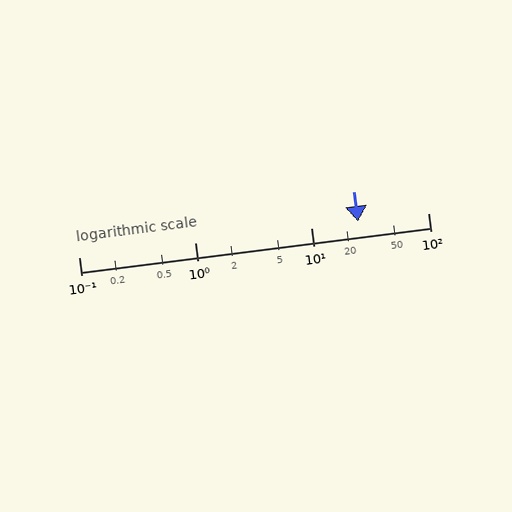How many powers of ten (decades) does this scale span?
The scale spans 3 decades, from 0.1 to 100.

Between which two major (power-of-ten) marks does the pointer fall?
The pointer is between 10 and 100.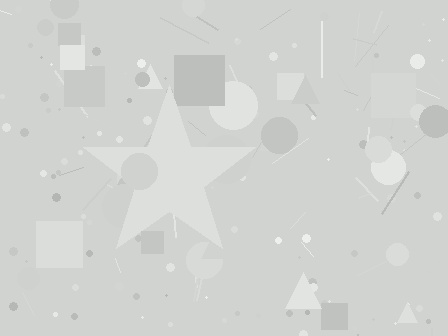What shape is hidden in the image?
A star is hidden in the image.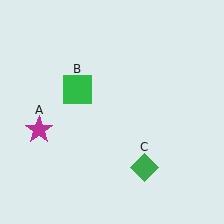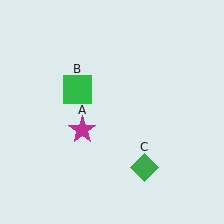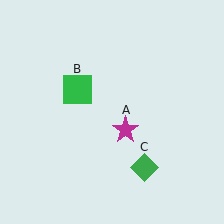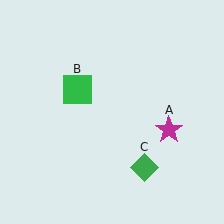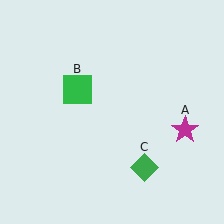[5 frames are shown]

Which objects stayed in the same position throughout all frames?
Green square (object B) and green diamond (object C) remained stationary.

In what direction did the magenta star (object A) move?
The magenta star (object A) moved right.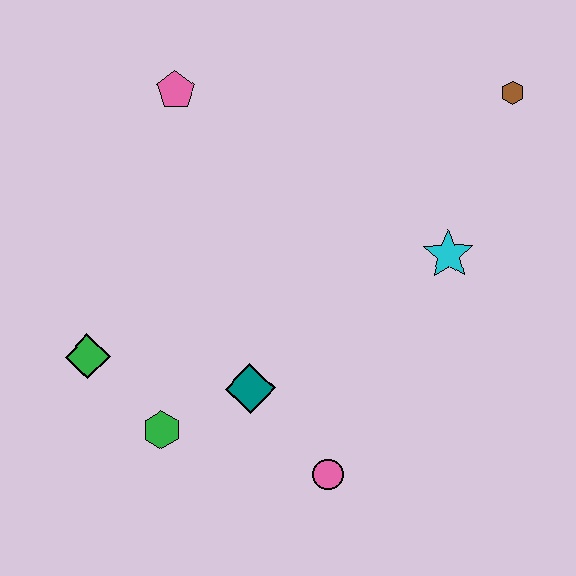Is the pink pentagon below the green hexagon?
No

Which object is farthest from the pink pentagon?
The pink circle is farthest from the pink pentagon.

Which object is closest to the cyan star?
The brown hexagon is closest to the cyan star.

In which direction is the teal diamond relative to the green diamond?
The teal diamond is to the right of the green diamond.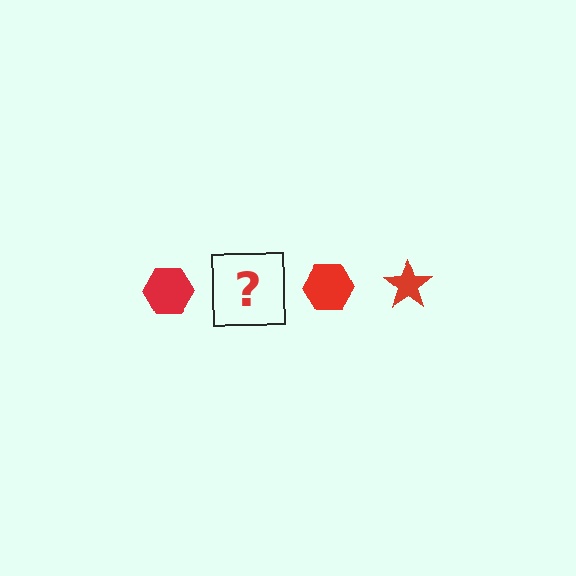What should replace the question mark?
The question mark should be replaced with a red star.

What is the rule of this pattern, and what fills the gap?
The rule is that the pattern cycles through hexagon, star shapes in red. The gap should be filled with a red star.